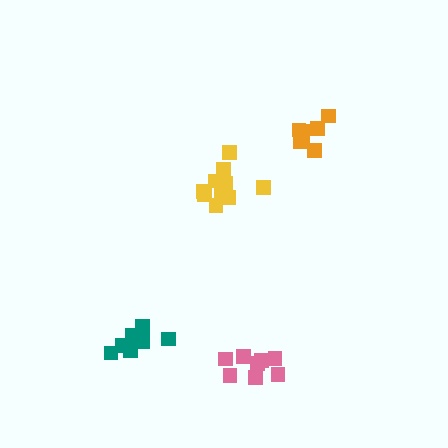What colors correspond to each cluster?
The clusters are colored: yellow, teal, orange, pink.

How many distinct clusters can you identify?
There are 4 distinct clusters.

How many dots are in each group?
Group 1: 10 dots, Group 2: 8 dots, Group 3: 7 dots, Group 4: 8 dots (33 total).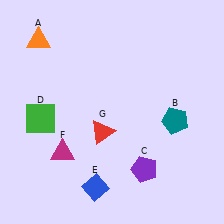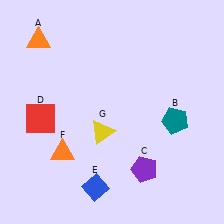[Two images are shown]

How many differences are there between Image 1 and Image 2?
There are 3 differences between the two images.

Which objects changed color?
D changed from green to red. F changed from magenta to orange. G changed from red to yellow.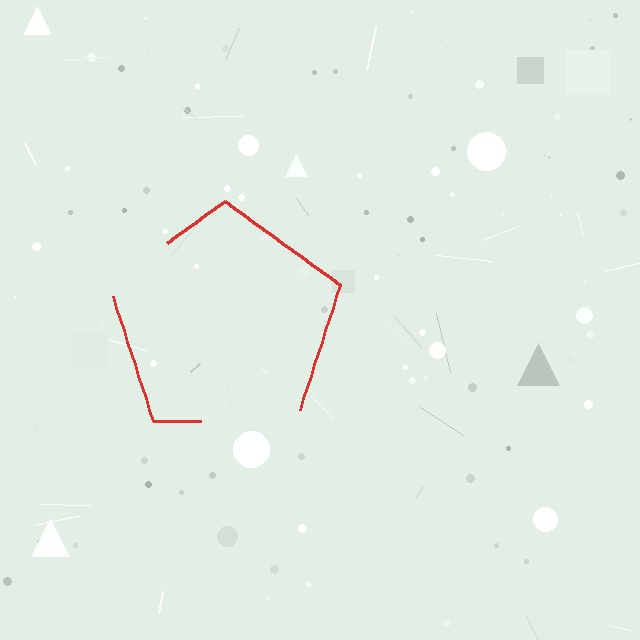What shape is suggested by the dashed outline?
The dashed outline suggests a pentagon.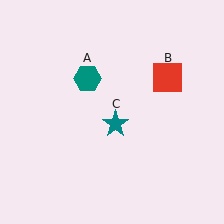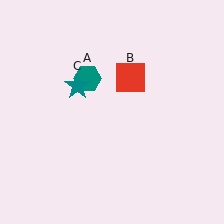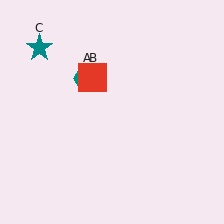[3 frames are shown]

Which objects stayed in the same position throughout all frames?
Teal hexagon (object A) remained stationary.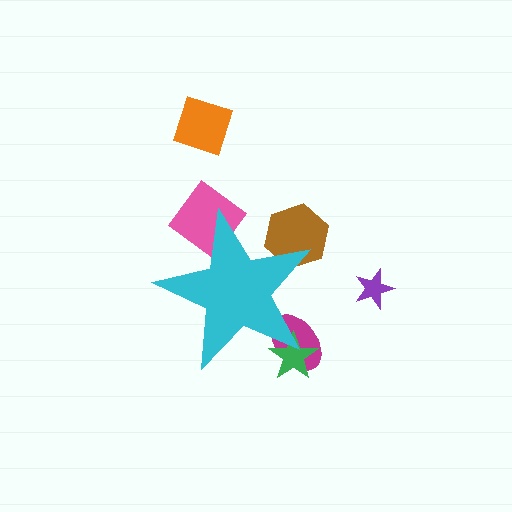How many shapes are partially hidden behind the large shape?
4 shapes are partially hidden.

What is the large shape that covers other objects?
A cyan star.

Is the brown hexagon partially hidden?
Yes, the brown hexagon is partially hidden behind the cyan star.